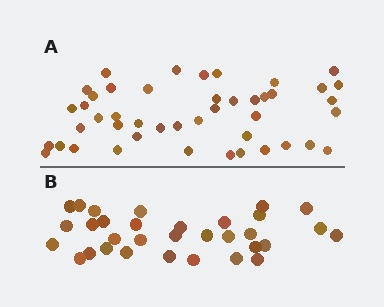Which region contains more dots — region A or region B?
Region A (the top region) has more dots.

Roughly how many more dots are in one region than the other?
Region A has approximately 15 more dots than region B.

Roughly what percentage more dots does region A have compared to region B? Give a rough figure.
About 40% more.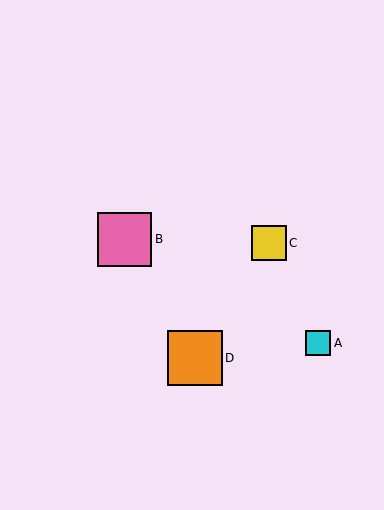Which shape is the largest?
The orange square (labeled D) is the largest.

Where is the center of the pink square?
The center of the pink square is at (125, 239).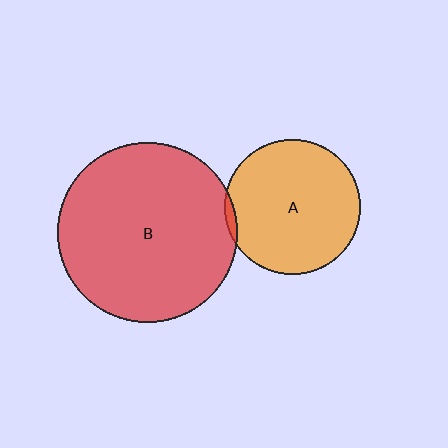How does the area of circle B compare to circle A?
Approximately 1.8 times.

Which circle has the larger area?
Circle B (red).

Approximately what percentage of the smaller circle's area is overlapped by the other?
Approximately 5%.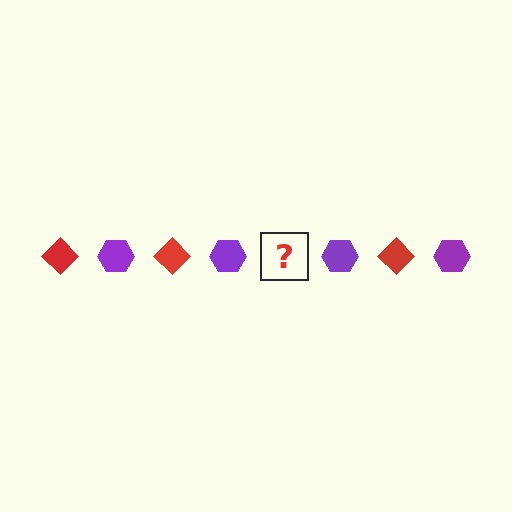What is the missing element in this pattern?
The missing element is a red diamond.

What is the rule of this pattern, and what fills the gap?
The rule is that the pattern alternates between red diamond and purple hexagon. The gap should be filled with a red diamond.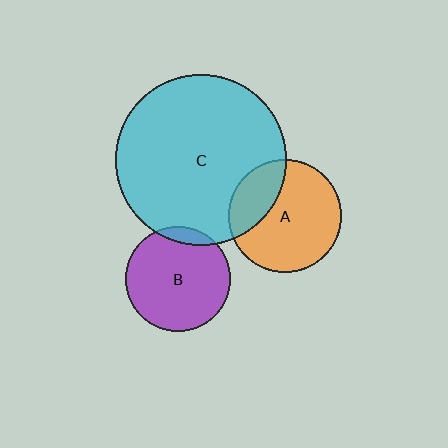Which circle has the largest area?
Circle C (cyan).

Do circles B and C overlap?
Yes.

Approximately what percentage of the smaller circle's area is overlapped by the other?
Approximately 10%.